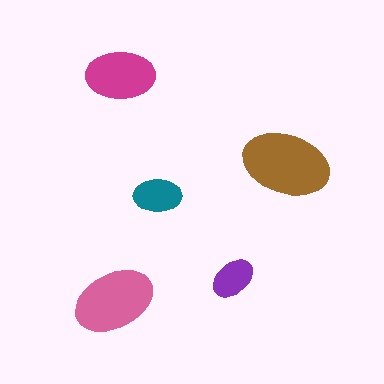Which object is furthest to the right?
The brown ellipse is rightmost.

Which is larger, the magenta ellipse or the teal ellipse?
The magenta one.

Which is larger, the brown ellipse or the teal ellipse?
The brown one.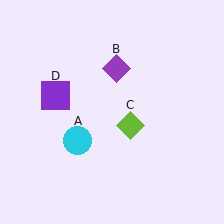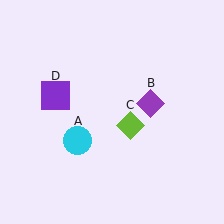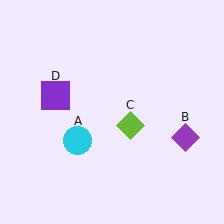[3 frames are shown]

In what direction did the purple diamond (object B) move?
The purple diamond (object B) moved down and to the right.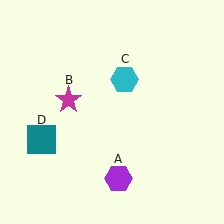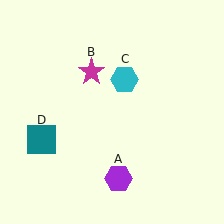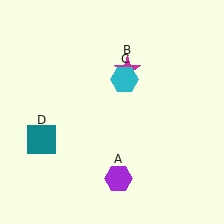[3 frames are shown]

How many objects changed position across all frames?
1 object changed position: magenta star (object B).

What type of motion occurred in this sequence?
The magenta star (object B) rotated clockwise around the center of the scene.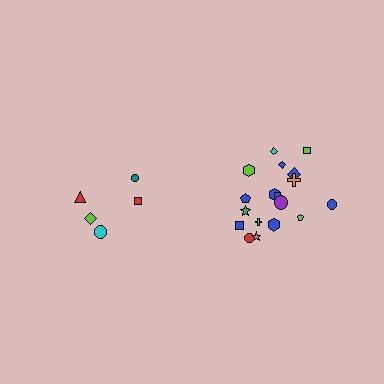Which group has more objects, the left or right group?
The right group.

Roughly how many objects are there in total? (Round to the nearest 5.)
Roughly 25 objects in total.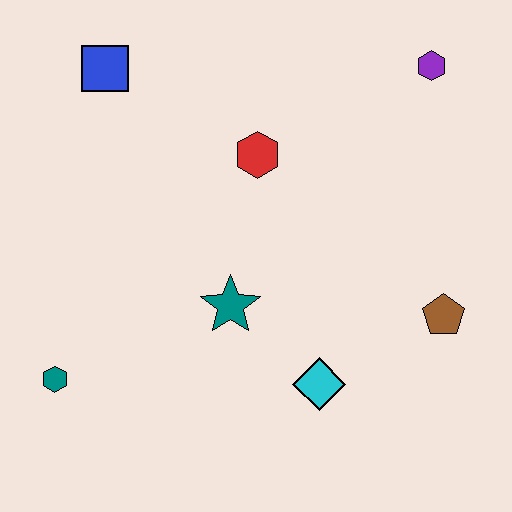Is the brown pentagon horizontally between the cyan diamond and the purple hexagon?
No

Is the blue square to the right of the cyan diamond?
No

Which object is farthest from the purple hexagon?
The teal hexagon is farthest from the purple hexagon.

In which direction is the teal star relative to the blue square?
The teal star is below the blue square.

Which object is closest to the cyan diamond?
The teal star is closest to the cyan diamond.